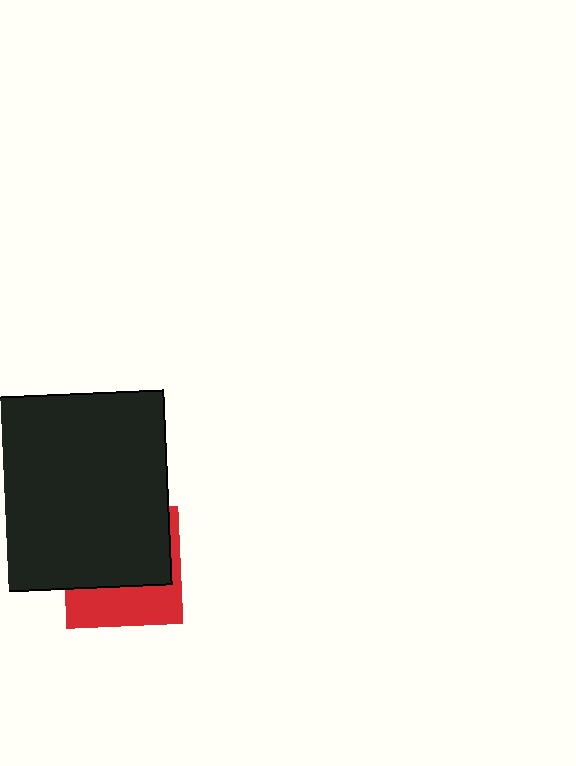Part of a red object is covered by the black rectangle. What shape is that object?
It is a square.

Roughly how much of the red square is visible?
A small part of it is visible (roughly 40%).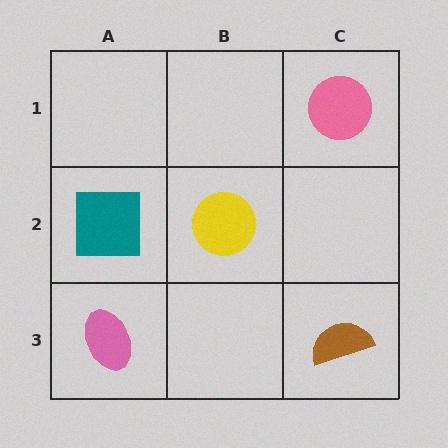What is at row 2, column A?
A teal square.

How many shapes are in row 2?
2 shapes.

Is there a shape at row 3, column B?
No, that cell is empty.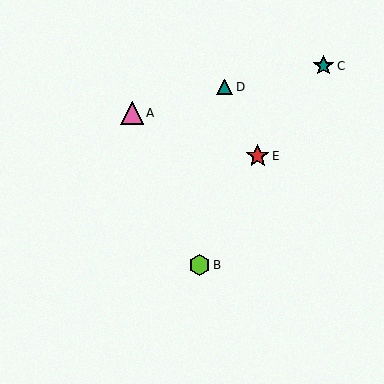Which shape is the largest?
The red star (labeled E) is the largest.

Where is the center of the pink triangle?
The center of the pink triangle is at (132, 113).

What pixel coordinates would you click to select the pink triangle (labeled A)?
Click at (132, 113) to select the pink triangle A.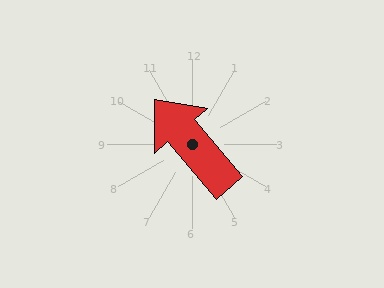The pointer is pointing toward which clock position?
Roughly 11 o'clock.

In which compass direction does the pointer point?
Northwest.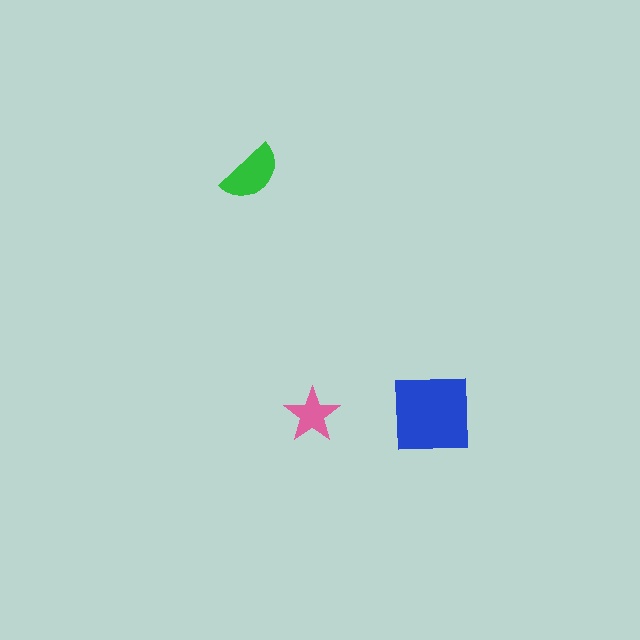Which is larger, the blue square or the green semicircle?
The blue square.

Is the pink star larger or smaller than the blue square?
Smaller.